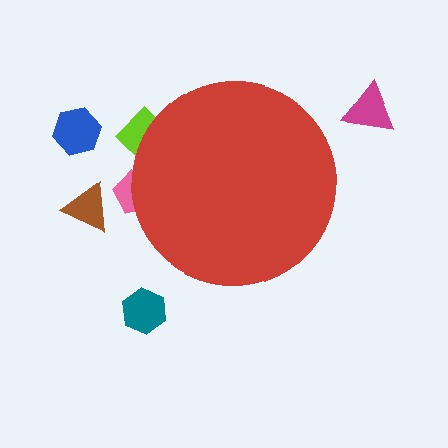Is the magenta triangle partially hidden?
No, the magenta triangle is fully visible.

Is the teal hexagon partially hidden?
No, the teal hexagon is fully visible.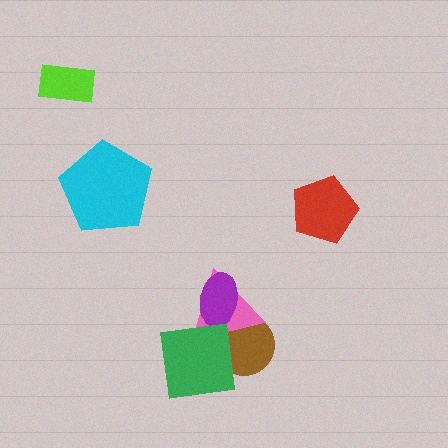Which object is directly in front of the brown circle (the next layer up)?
The pink triangle is directly in front of the brown circle.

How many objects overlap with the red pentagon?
0 objects overlap with the red pentagon.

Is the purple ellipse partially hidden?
Yes, it is partially covered by another shape.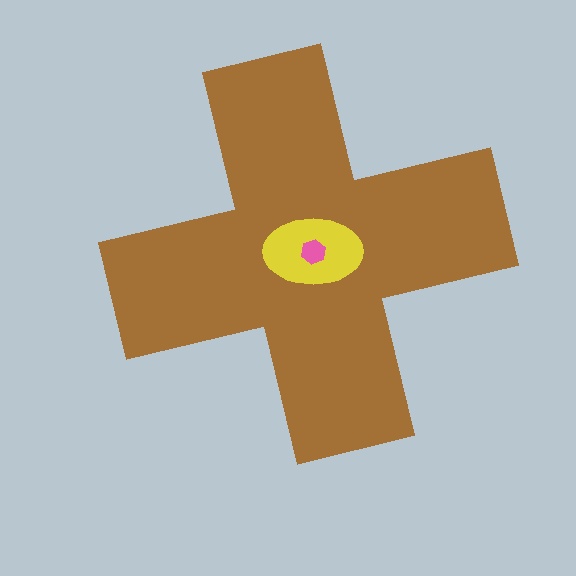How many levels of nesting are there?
3.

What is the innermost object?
The pink hexagon.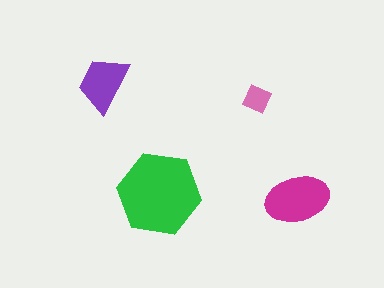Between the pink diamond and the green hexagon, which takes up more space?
The green hexagon.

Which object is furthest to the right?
The magenta ellipse is rightmost.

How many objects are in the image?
There are 4 objects in the image.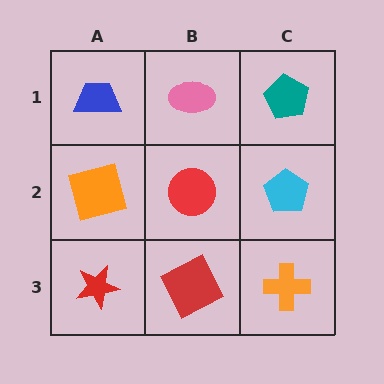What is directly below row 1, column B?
A red circle.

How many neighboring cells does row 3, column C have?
2.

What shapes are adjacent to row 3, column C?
A cyan pentagon (row 2, column C), a red square (row 3, column B).